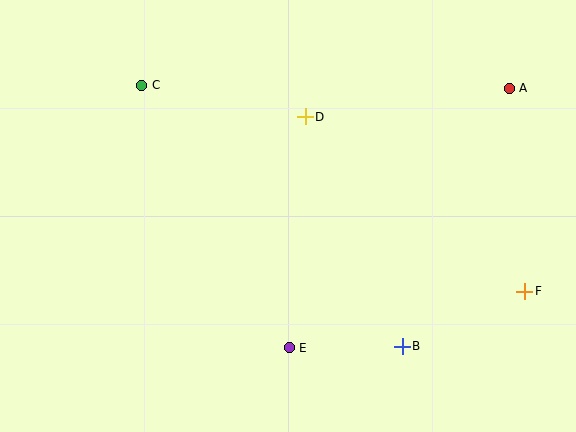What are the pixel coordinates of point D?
Point D is at (305, 117).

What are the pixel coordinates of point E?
Point E is at (289, 348).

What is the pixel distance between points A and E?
The distance between A and E is 340 pixels.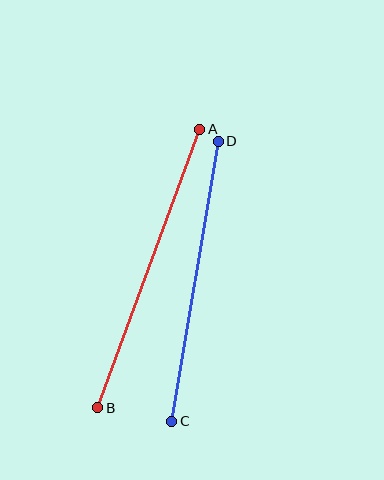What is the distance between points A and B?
The distance is approximately 296 pixels.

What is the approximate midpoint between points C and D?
The midpoint is at approximately (195, 281) pixels.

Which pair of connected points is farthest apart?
Points A and B are farthest apart.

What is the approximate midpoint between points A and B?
The midpoint is at approximately (149, 269) pixels.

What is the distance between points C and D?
The distance is approximately 284 pixels.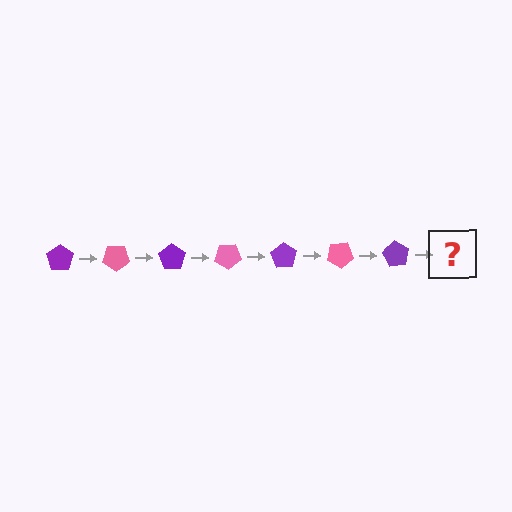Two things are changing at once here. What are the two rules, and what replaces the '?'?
The two rules are that it rotates 35 degrees each step and the color cycles through purple and pink. The '?' should be a pink pentagon, rotated 245 degrees from the start.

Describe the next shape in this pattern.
It should be a pink pentagon, rotated 245 degrees from the start.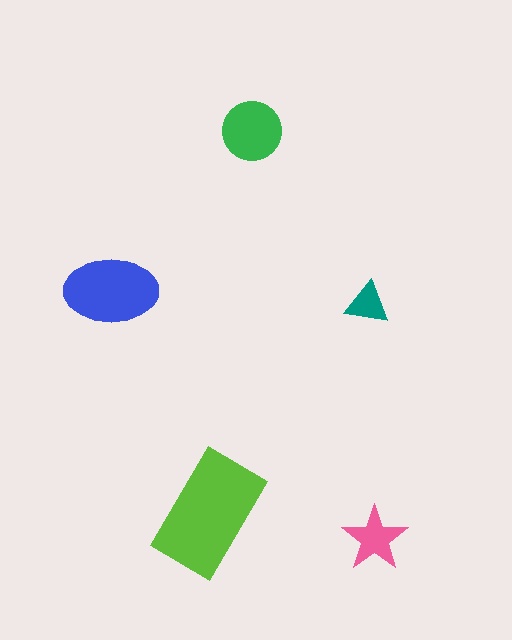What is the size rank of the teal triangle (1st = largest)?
5th.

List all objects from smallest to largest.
The teal triangle, the pink star, the green circle, the blue ellipse, the lime rectangle.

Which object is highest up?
The green circle is topmost.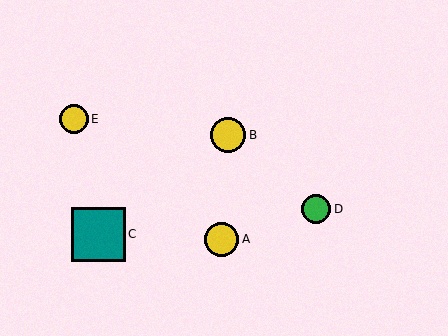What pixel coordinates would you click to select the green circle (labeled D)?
Click at (316, 209) to select the green circle D.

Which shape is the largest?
The teal square (labeled C) is the largest.